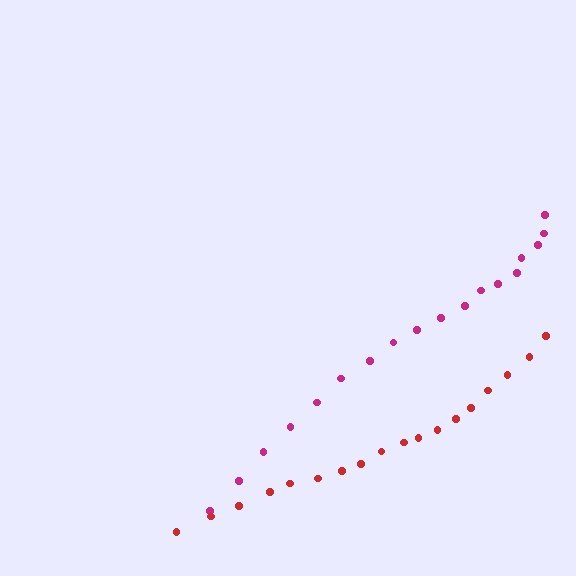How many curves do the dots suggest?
There are 2 distinct paths.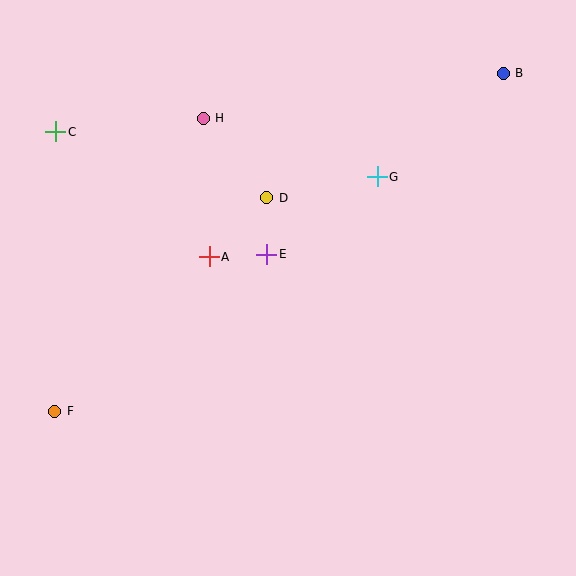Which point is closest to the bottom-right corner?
Point G is closest to the bottom-right corner.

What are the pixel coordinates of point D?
Point D is at (267, 198).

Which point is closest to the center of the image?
Point E at (267, 254) is closest to the center.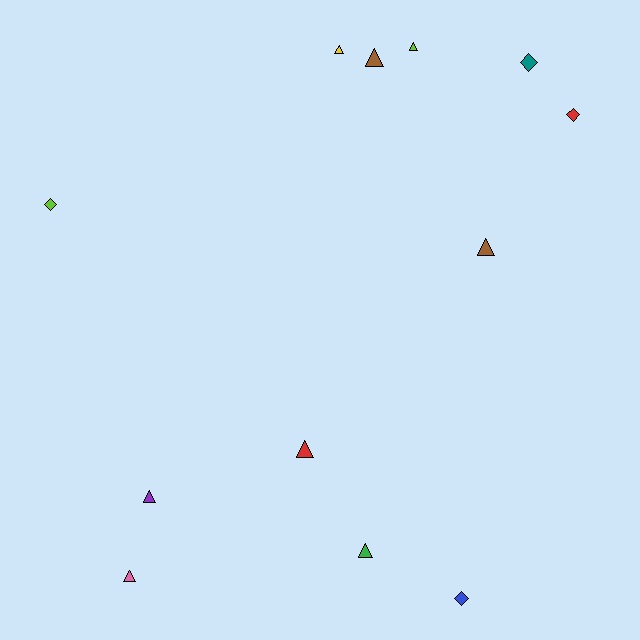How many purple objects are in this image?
There is 1 purple object.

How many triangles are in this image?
There are 8 triangles.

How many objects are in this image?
There are 12 objects.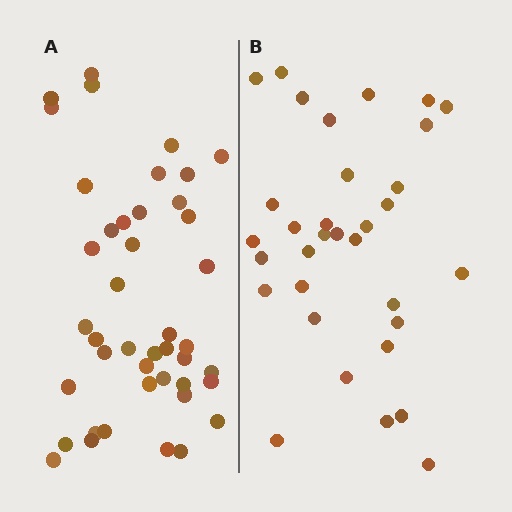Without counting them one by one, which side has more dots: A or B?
Region A (the left region) has more dots.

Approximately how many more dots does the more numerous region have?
Region A has roughly 10 or so more dots than region B.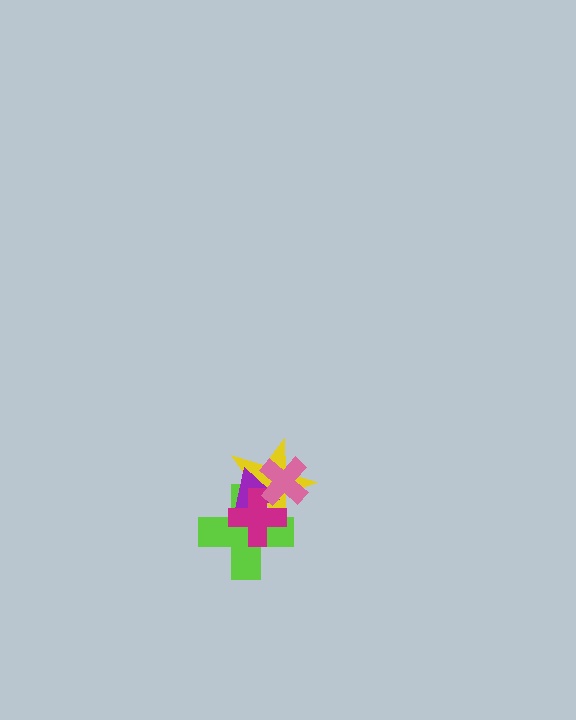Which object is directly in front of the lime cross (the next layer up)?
The purple triangle is directly in front of the lime cross.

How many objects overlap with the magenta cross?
4 objects overlap with the magenta cross.